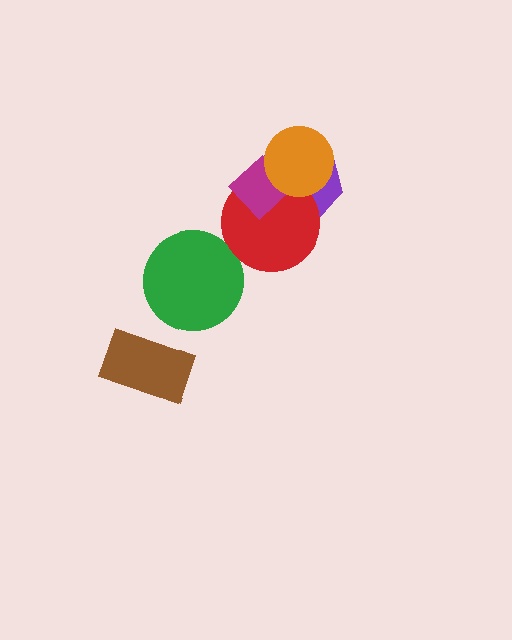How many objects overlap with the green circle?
0 objects overlap with the green circle.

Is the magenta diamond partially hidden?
Yes, it is partially covered by another shape.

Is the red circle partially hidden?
Yes, it is partially covered by another shape.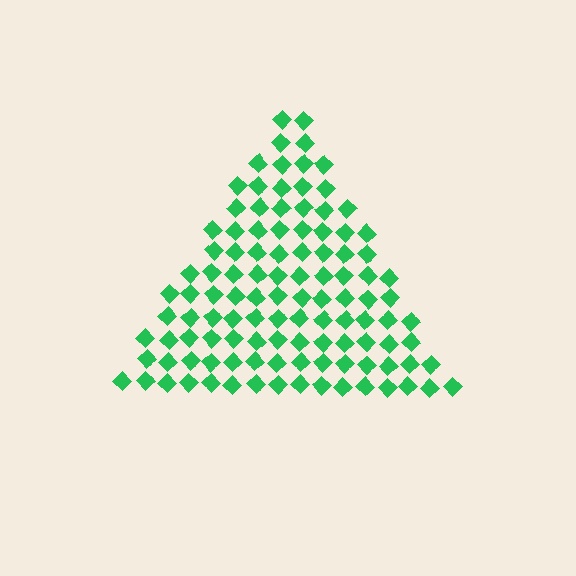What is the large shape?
The large shape is a triangle.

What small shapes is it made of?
It is made of small diamonds.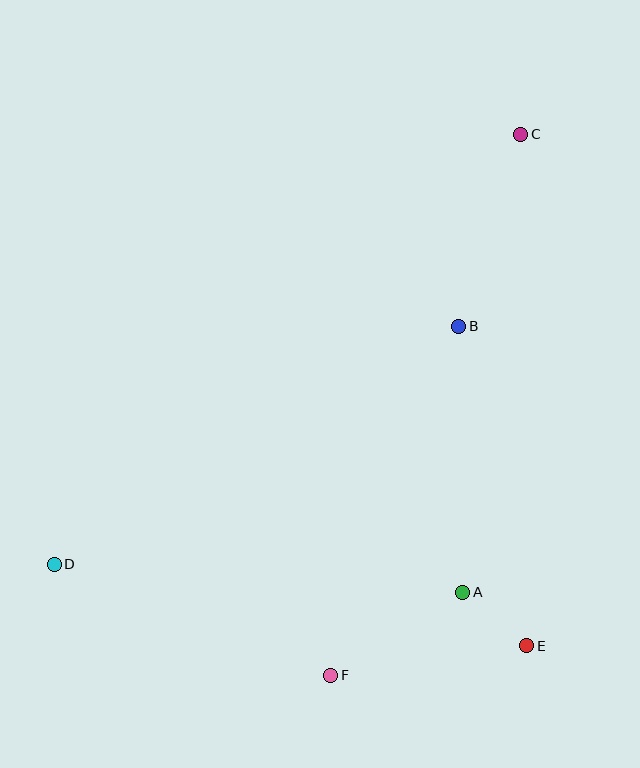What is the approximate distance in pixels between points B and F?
The distance between B and F is approximately 372 pixels.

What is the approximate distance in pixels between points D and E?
The distance between D and E is approximately 479 pixels.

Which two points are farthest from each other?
Points C and D are farthest from each other.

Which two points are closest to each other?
Points A and E are closest to each other.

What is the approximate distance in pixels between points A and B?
The distance between A and B is approximately 266 pixels.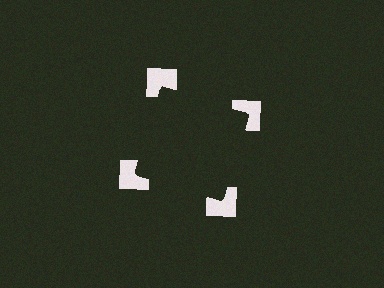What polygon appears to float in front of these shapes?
An illusory square — its edges are inferred from the aligned wedge cuts in the notched squares, not physically drawn.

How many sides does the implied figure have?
4 sides.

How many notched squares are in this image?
There are 4 — one at each vertex of the illusory square.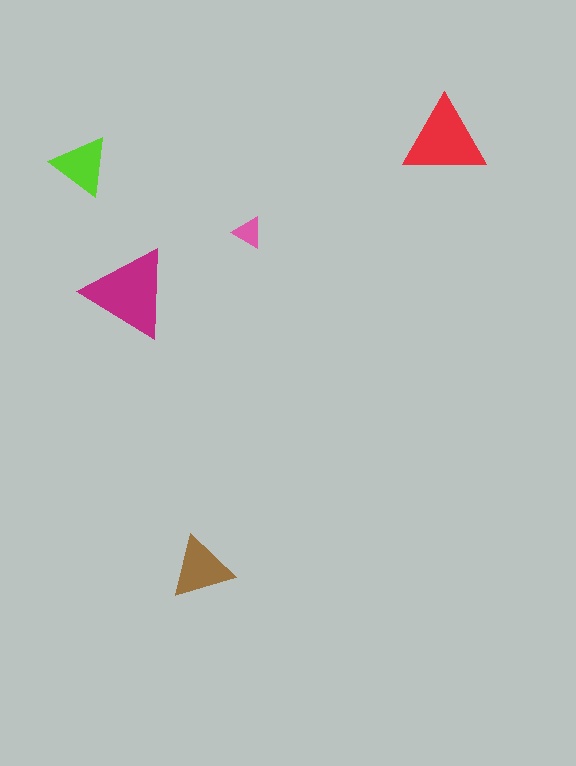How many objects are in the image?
There are 5 objects in the image.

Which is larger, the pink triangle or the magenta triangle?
The magenta one.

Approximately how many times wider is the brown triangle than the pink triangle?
About 2 times wider.